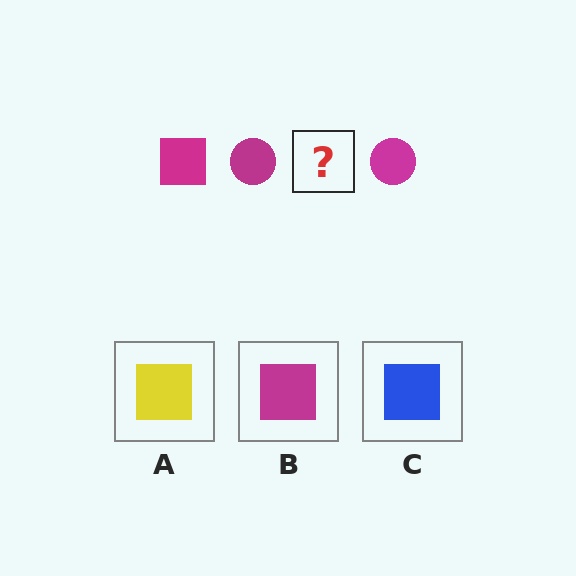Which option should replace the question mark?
Option B.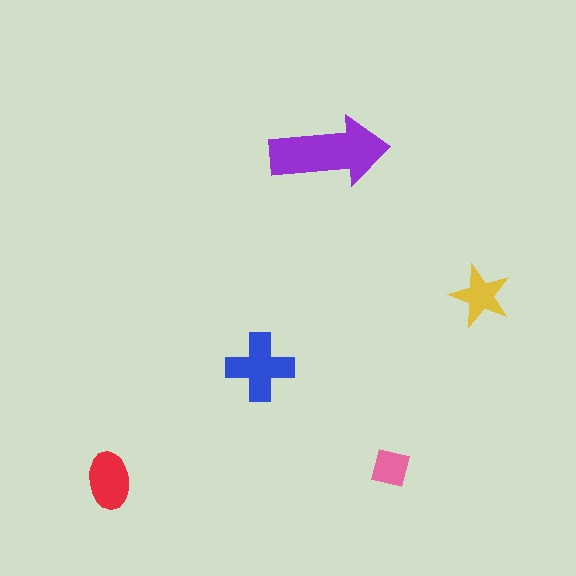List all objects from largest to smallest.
The purple arrow, the blue cross, the red ellipse, the yellow star, the pink square.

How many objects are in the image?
There are 5 objects in the image.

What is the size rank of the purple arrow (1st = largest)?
1st.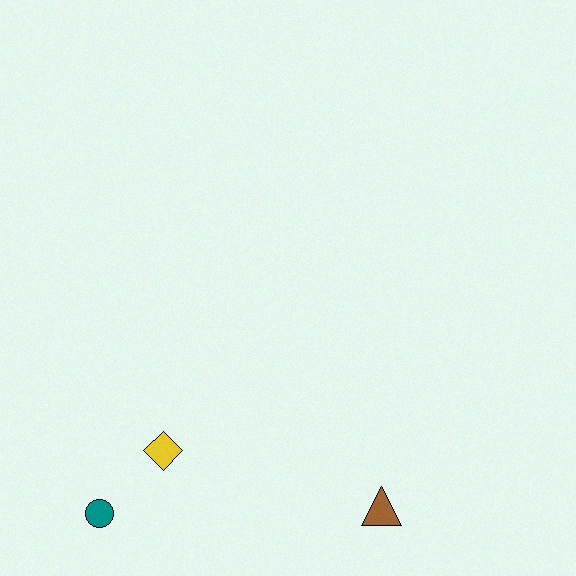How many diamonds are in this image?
There is 1 diamond.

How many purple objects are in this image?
There are no purple objects.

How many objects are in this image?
There are 3 objects.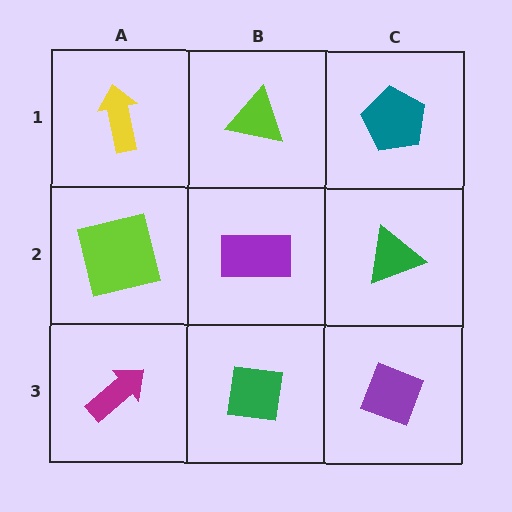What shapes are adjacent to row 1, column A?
A lime square (row 2, column A), a lime triangle (row 1, column B).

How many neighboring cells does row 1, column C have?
2.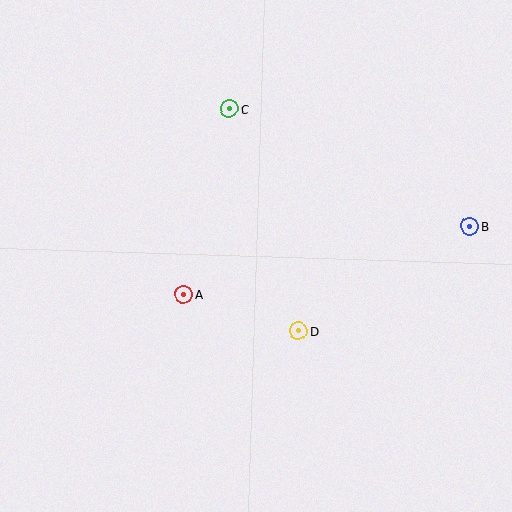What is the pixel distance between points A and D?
The distance between A and D is 121 pixels.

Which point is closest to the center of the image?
Point A at (184, 294) is closest to the center.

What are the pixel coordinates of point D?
Point D is at (298, 331).